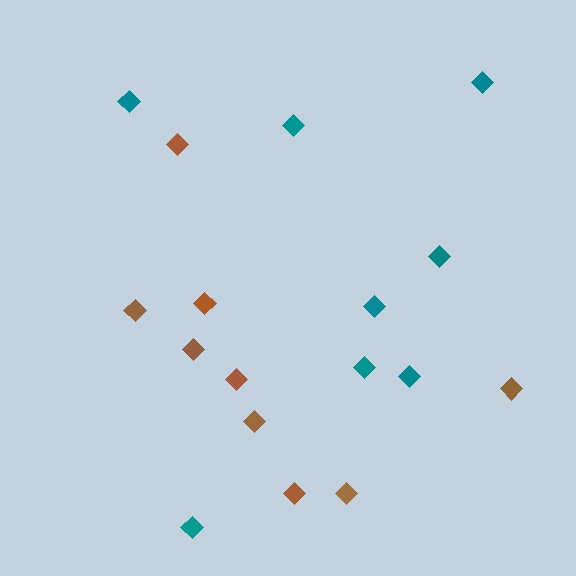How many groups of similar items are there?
There are 2 groups: one group of teal diamonds (8) and one group of brown diamonds (9).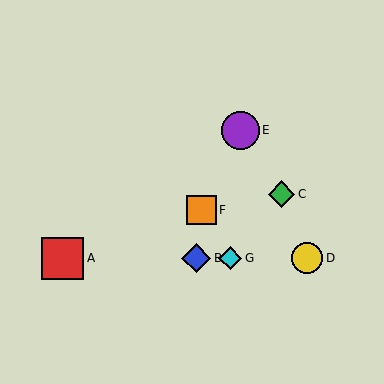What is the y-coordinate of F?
Object F is at y≈210.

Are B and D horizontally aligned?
Yes, both are at y≈258.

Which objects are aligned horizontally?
Objects A, B, D, G are aligned horizontally.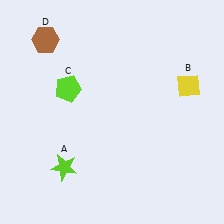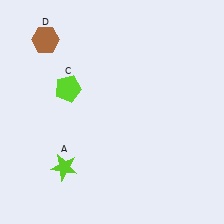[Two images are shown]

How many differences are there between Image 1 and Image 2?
There is 1 difference between the two images.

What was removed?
The yellow diamond (B) was removed in Image 2.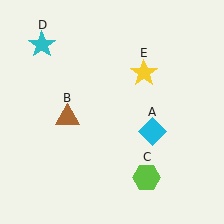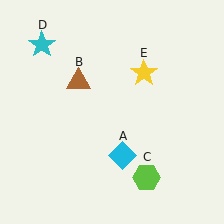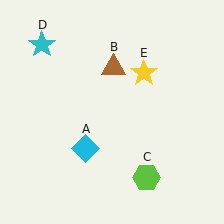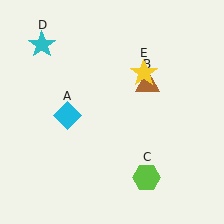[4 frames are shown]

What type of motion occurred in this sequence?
The cyan diamond (object A), brown triangle (object B) rotated clockwise around the center of the scene.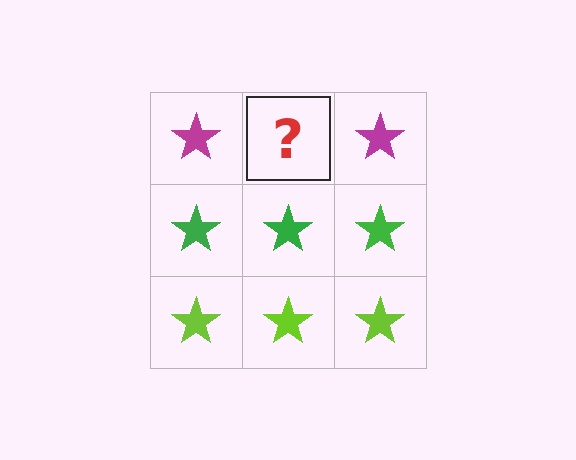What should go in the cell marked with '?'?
The missing cell should contain a magenta star.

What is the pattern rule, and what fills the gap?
The rule is that each row has a consistent color. The gap should be filled with a magenta star.